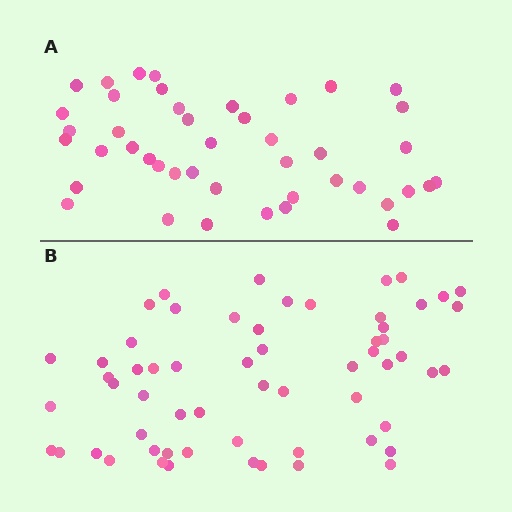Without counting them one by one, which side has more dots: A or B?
Region B (the bottom region) has more dots.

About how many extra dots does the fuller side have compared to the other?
Region B has approximately 15 more dots than region A.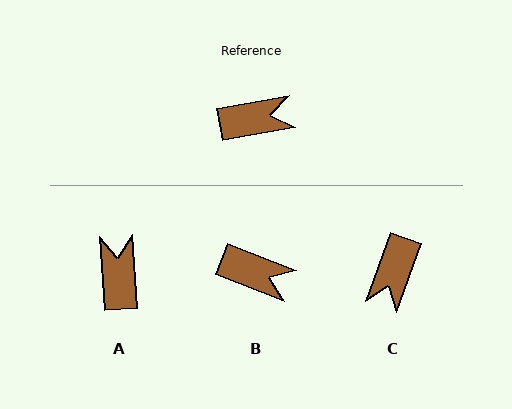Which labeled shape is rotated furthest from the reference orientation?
C, about 121 degrees away.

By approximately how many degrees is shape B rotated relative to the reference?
Approximately 31 degrees clockwise.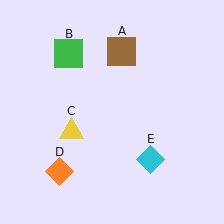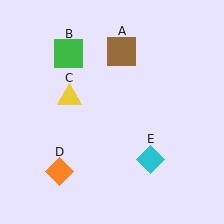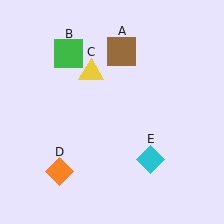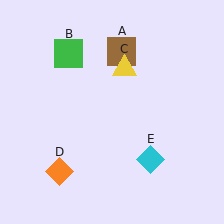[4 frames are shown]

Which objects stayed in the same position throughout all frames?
Brown square (object A) and green square (object B) and orange diamond (object D) and cyan diamond (object E) remained stationary.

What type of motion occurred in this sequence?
The yellow triangle (object C) rotated clockwise around the center of the scene.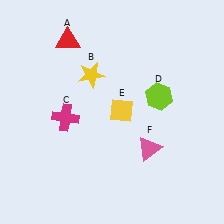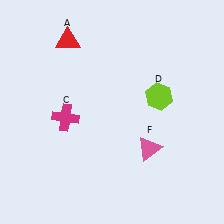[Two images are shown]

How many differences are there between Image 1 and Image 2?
There are 2 differences between the two images.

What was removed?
The yellow diamond (E), the yellow star (B) were removed in Image 2.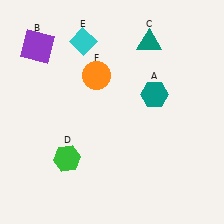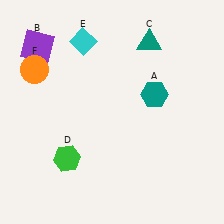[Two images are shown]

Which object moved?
The orange circle (F) moved left.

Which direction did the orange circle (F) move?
The orange circle (F) moved left.